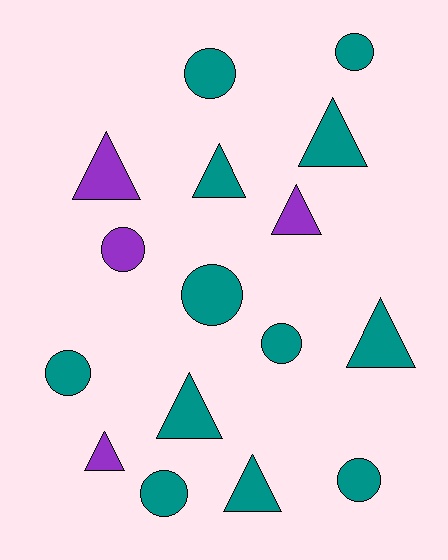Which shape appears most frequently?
Circle, with 8 objects.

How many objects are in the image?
There are 16 objects.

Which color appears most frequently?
Teal, with 12 objects.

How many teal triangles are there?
There are 5 teal triangles.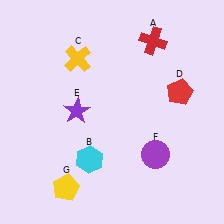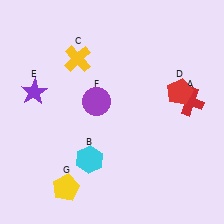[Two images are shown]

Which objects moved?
The objects that moved are: the red cross (A), the purple star (E), the purple circle (F).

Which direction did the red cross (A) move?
The red cross (A) moved down.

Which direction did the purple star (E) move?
The purple star (E) moved left.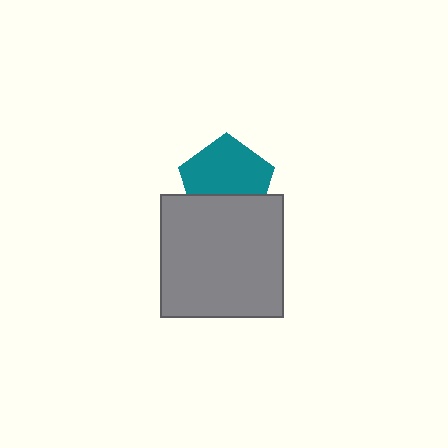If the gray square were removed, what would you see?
You would see the complete teal pentagon.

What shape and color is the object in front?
The object in front is a gray square.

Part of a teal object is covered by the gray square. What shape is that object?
It is a pentagon.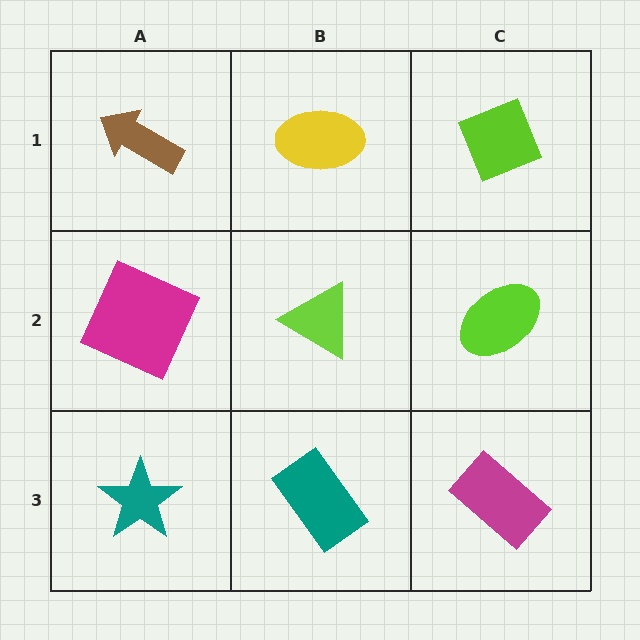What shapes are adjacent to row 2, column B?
A yellow ellipse (row 1, column B), a teal rectangle (row 3, column B), a magenta square (row 2, column A), a lime ellipse (row 2, column C).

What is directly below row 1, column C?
A lime ellipse.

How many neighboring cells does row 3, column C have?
2.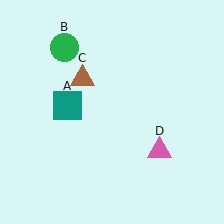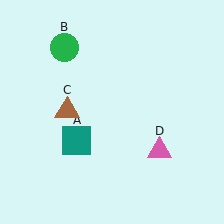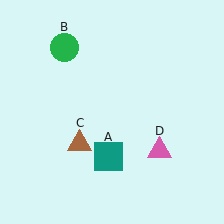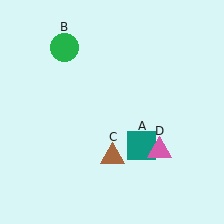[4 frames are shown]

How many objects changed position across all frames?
2 objects changed position: teal square (object A), brown triangle (object C).